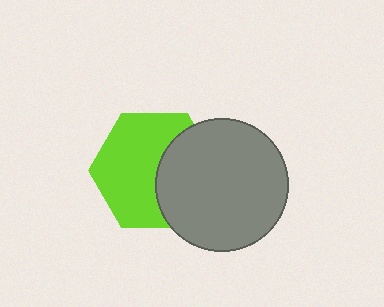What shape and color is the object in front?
The object in front is a gray circle.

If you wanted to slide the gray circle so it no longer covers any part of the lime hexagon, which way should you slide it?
Slide it right — that is the most direct way to separate the two shapes.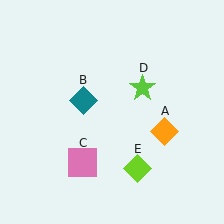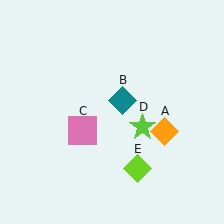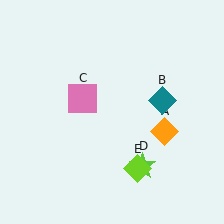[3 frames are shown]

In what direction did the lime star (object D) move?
The lime star (object D) moved down.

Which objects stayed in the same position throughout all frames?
Orange diamond (object A) and lime diamond (object E) remained stationary.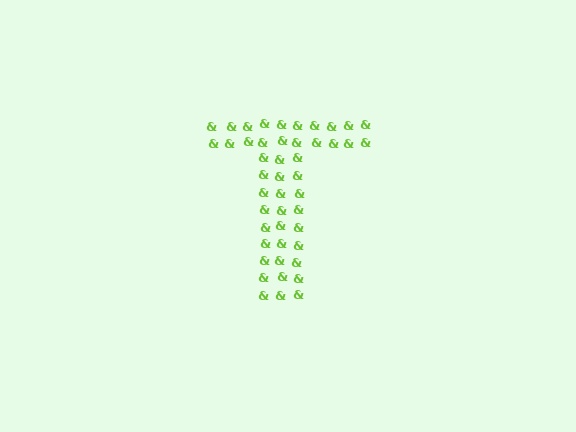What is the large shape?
The large shape is the letter T.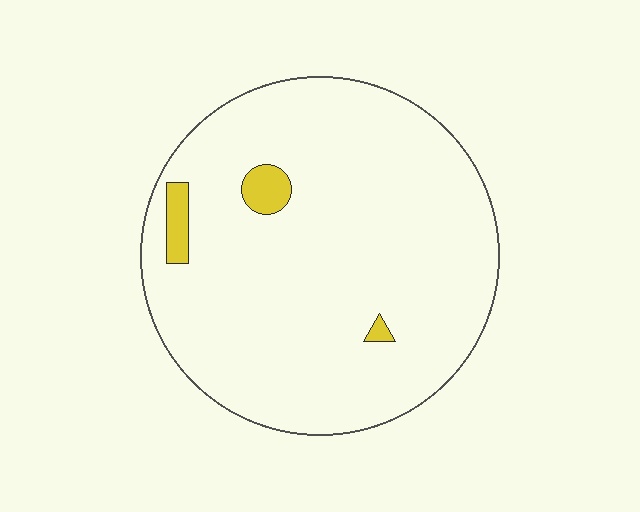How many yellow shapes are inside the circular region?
3.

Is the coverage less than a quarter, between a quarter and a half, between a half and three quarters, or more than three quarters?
Less than a quarter.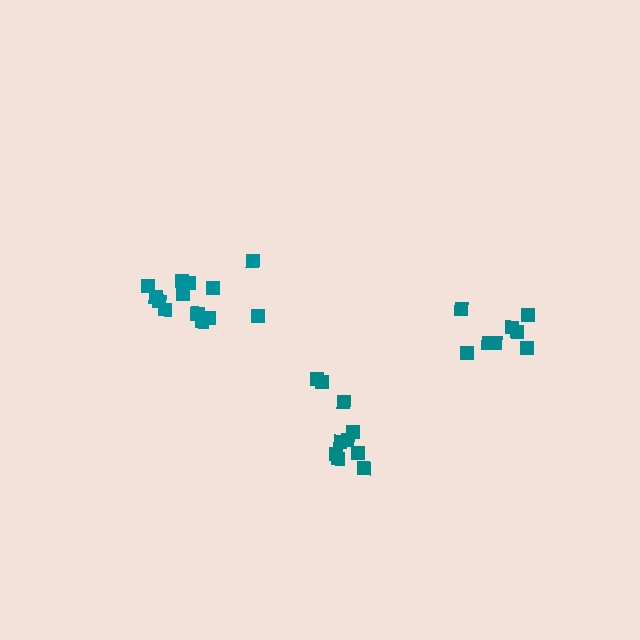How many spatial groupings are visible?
There are 3 spatial groupings.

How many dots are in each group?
Group 1: 14 dots, Group 2: 10 dots, Group 3: 8 dots (32 total).